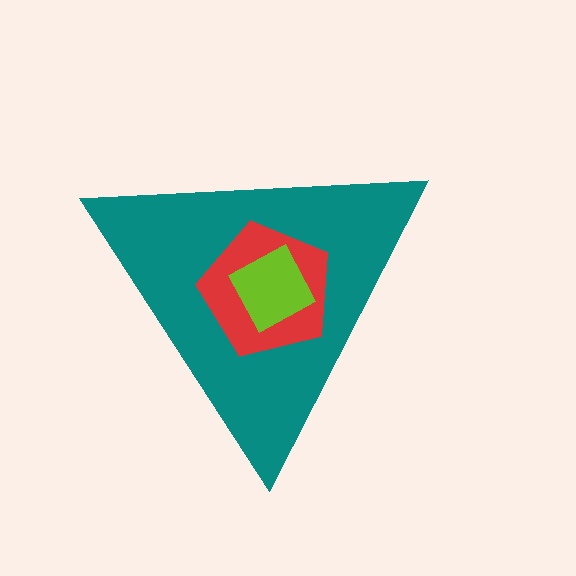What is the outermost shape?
The teal triangle.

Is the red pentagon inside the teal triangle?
Yes.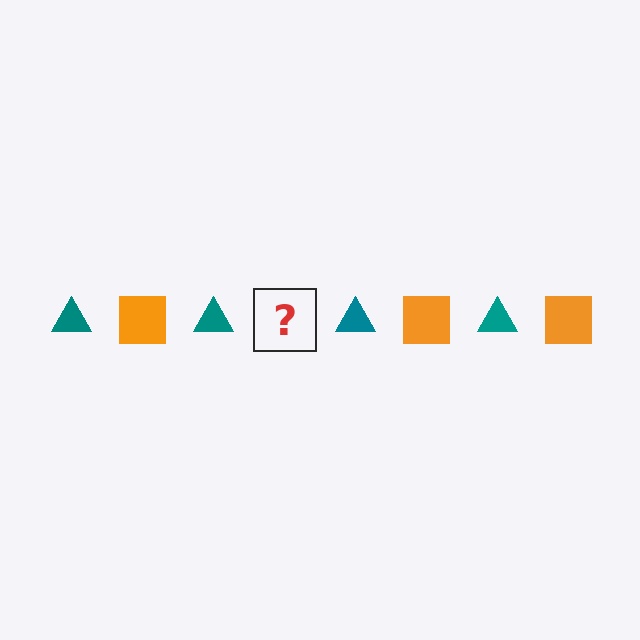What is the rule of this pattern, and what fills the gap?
The rule is that the pattern alternates between teal triangle and orange square. The gap should be filled with an orange square.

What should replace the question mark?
The question mark should be replaced with an orange square.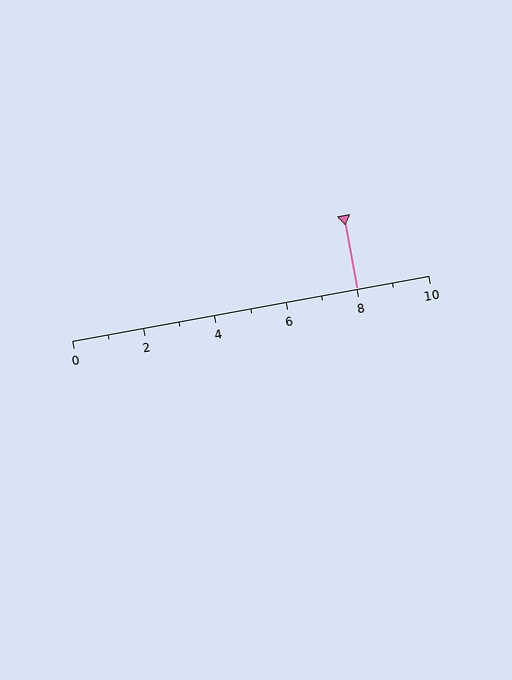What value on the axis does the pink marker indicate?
The marker indicates approximately 8.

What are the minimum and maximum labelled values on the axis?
The axis runs from 0 to 10.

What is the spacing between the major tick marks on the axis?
The major ticks are spaced 2 apart.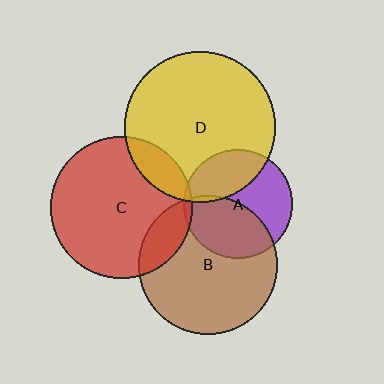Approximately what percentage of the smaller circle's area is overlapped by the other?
Approximately 15%.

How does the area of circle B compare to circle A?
Approximately 1.6 times.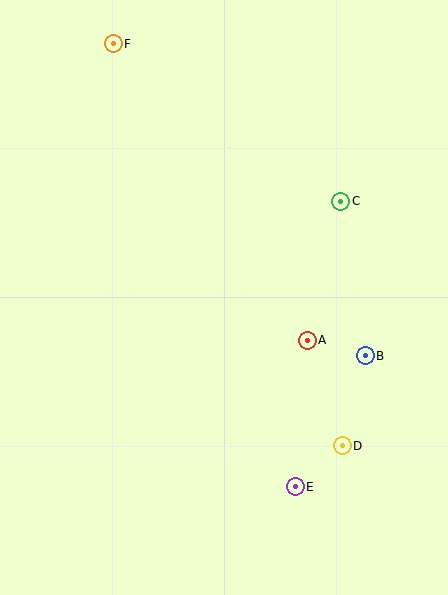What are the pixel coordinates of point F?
Point F is at (113, 44).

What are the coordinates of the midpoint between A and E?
The midpoint between A and E is at (301, 413).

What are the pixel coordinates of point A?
Point A is at (307, 340).